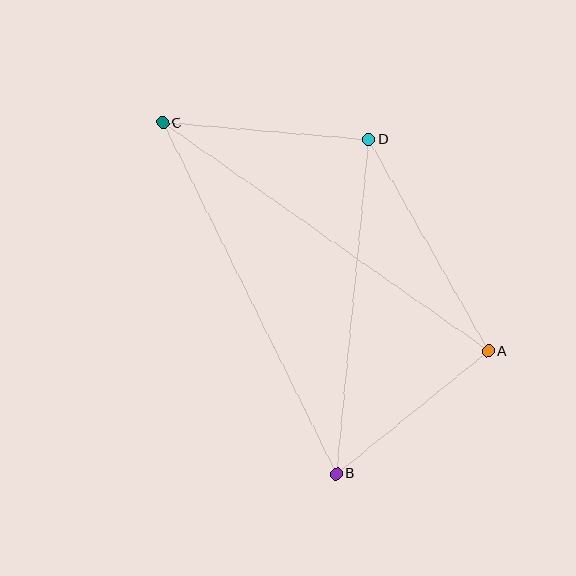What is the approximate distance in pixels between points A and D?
The distance between A and D is approximately 243 pixels.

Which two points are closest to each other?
Points A and B are closest to each other.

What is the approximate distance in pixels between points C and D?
The distance between C and D is approximately 207 pixels.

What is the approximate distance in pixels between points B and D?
The distance between B and D is approximately 336 pixels.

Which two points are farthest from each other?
Points A and C are farthest from each other.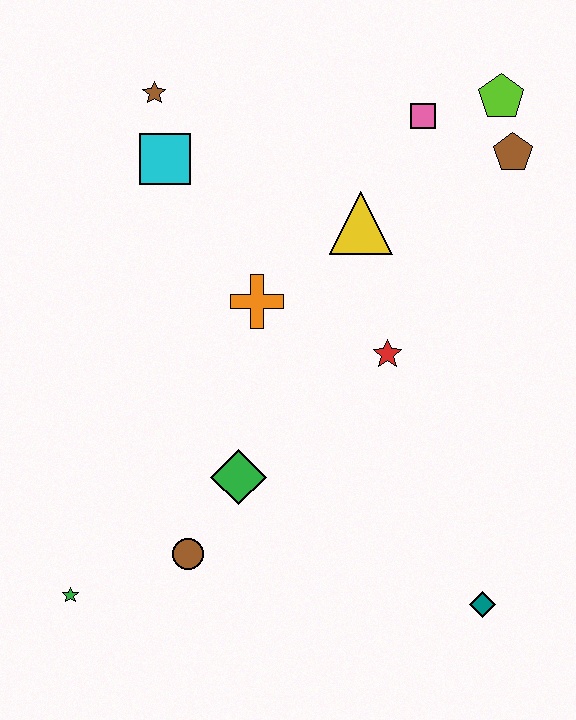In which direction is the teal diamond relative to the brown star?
The teal diamond is below the brown star.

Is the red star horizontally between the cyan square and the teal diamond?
Yes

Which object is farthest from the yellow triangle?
The green star is farthest from the yellow triangle.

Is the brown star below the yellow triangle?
No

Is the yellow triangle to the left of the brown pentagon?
Yes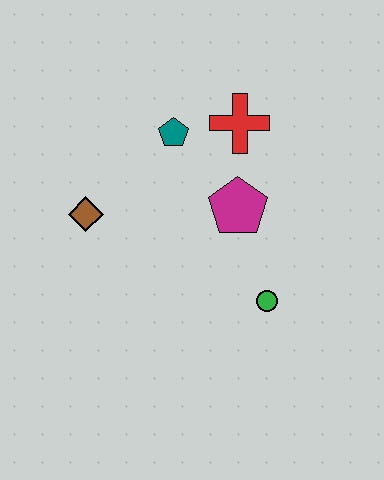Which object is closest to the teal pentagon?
The red cross is closest to the teal pentagon.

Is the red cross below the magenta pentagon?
No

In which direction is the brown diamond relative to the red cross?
The brown diamond is to the left of the red cross.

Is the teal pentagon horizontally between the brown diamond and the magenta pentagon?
Yes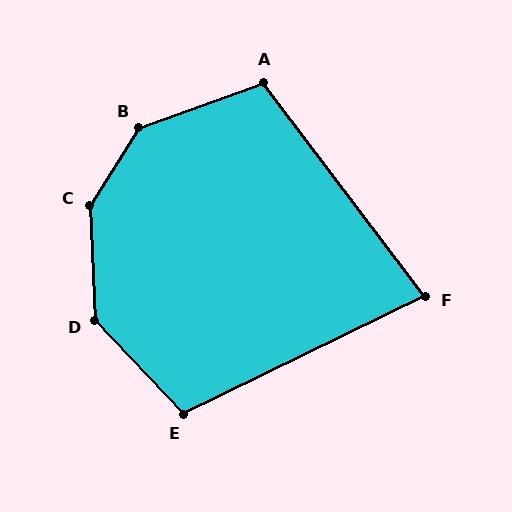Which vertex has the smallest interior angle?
F, at approximately 79 degrees.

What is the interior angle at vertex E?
Approximately 107 degrees (obtuse).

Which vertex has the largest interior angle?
C, at approximately 145 degrees.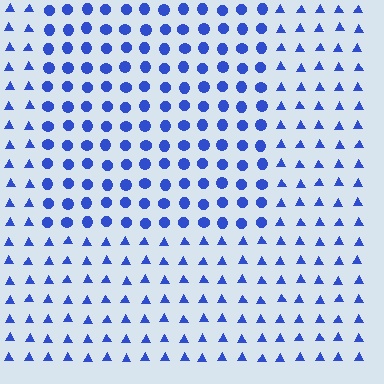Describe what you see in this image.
The image is filled with small blue elements arranged in a uniform grid. A rectangle-shaped region contains circles, while the surrounding area contains triangles. The boundary is defined purely by the change in element shape.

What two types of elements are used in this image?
The image uses circles inside the rectangle region and triangles outside it.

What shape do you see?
I see a rectangle.